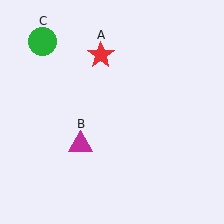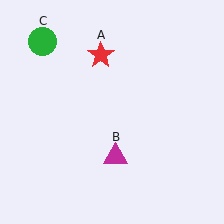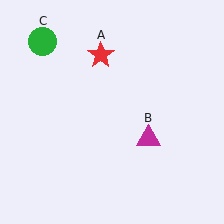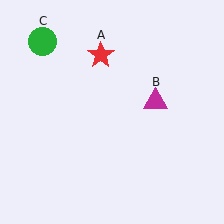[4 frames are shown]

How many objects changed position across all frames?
1 object changed position: magenta triangle (object B).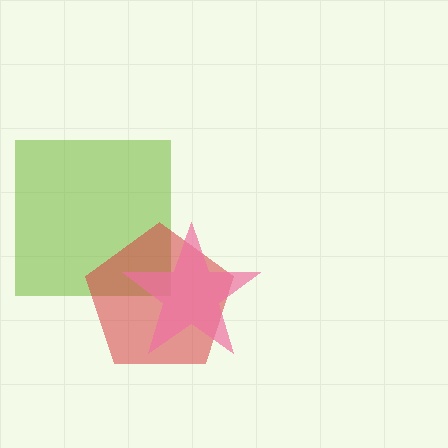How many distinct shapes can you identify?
There are 3 distinct shapes: a lime square, a red pentagon, a pink star.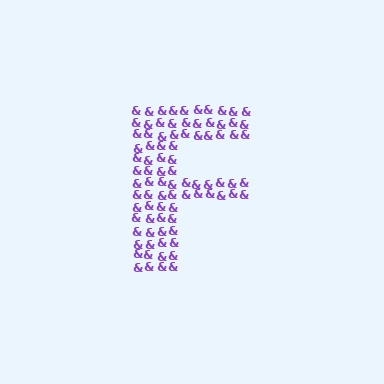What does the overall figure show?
The overall figure shows the letter F.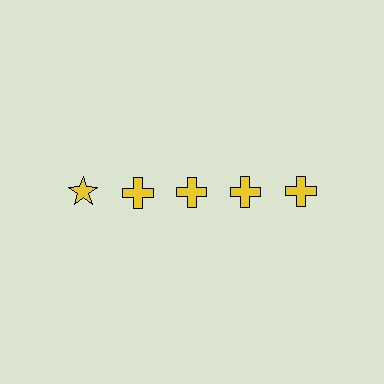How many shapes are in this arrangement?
There are 5 shapes arranged in a grid pattern.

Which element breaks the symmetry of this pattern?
The yellow star in the top row, leftmost column breaks the symmetry. All other shapes are yellow crosses.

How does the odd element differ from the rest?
It has a different shape: star instead of cross.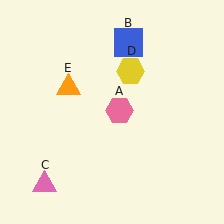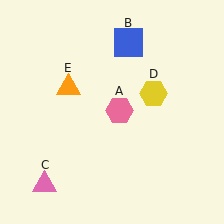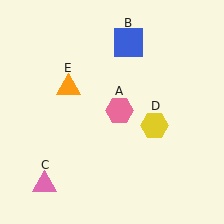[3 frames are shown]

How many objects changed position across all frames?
1 object changed position: yellow hexagon (object D).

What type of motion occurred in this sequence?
The yellow hexagon (object D) rotated clockwise around the center of the scene.